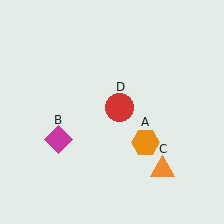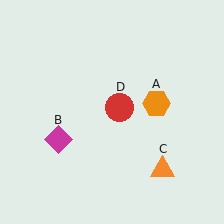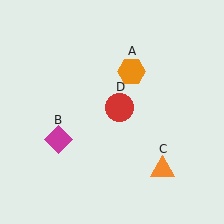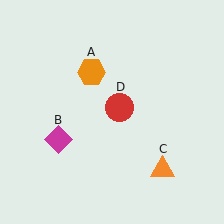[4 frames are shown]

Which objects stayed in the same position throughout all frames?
Magenta diamond (object B) and orange triangle (object C) and red circle (object D) remained stationary.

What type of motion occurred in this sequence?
The orange hexagon (object A) rotated counterclockwise around the center of the scene.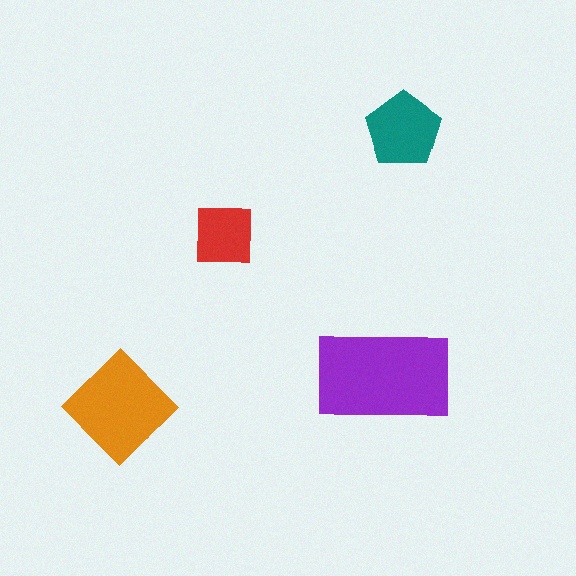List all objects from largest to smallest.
The purple rectangle, the orange diamond, the teal pentagon, the red square.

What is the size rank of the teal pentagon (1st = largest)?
3rd.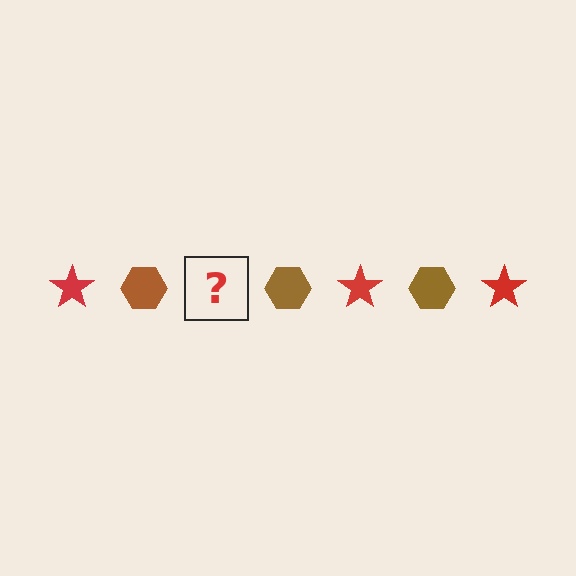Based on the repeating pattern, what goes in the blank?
The blank should be a red star.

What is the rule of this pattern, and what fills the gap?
The rule is that the pattern alternates between red star and brown hexagon. The gap should be filled with a red star.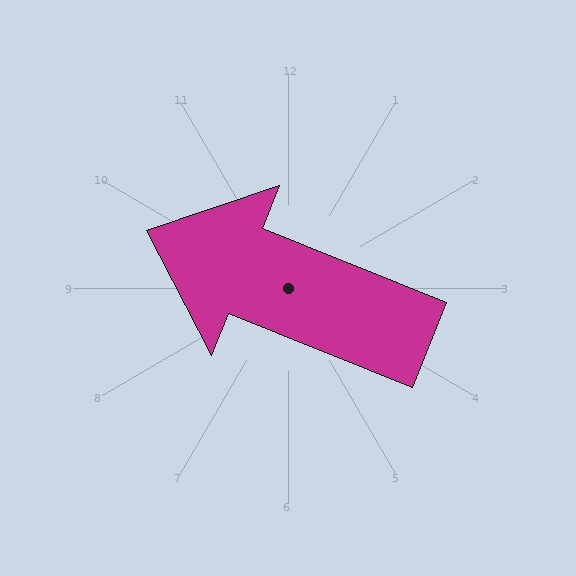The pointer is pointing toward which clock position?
Roughly 10 o'clock.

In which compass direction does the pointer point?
West.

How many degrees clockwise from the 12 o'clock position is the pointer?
Approximately 292 degrees.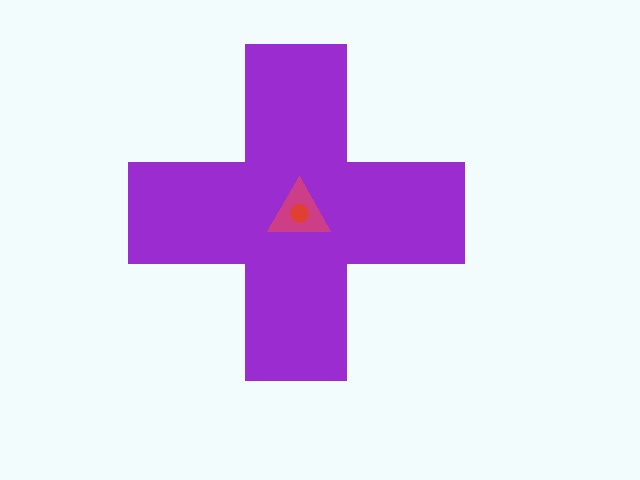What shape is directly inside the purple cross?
The magenta triangle.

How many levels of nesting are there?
3.